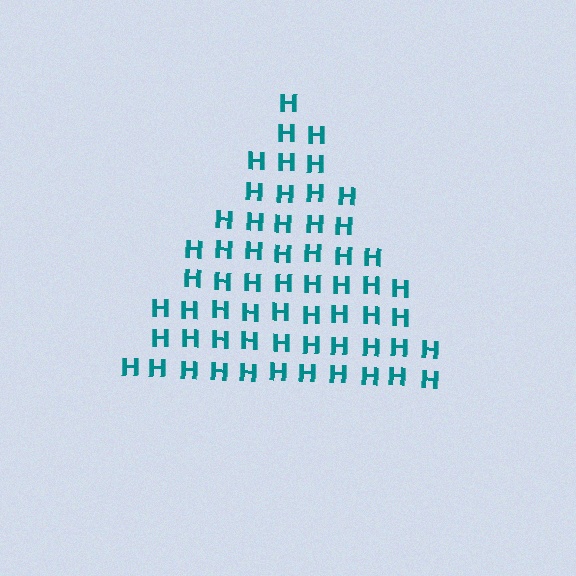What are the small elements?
The small elements are letter H's.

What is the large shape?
The large shape is a triangle.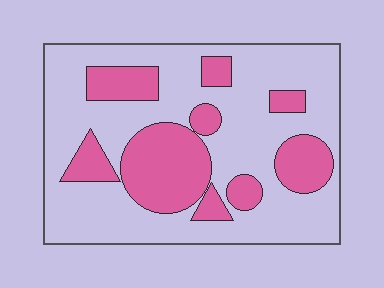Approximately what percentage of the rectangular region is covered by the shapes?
Approximately 30%.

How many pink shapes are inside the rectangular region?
9.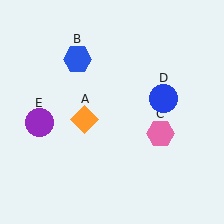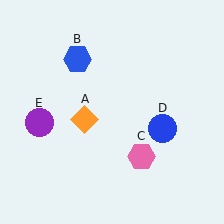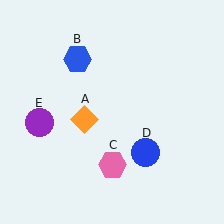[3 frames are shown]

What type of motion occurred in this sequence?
The pink hexagon (object C), blue circle (object D) rotated clockwise around the center of the scene.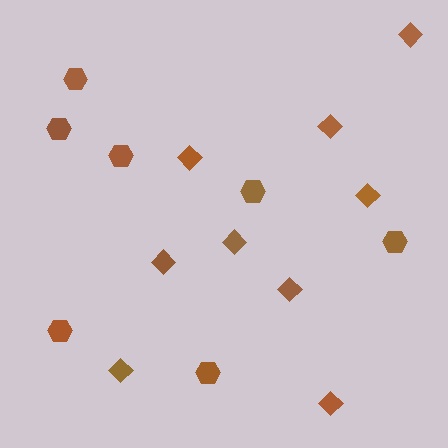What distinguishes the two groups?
There are 2 groups: one group of diamonds (9) and one group of hexagons (7).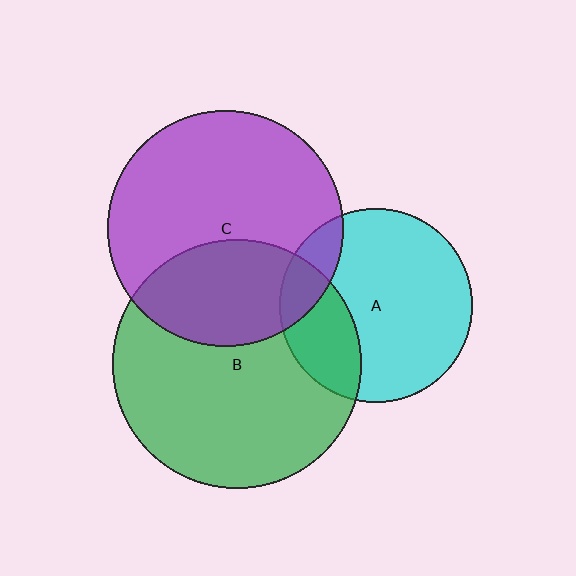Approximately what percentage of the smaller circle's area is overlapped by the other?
Approximately 25%.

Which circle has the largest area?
Circle B (green).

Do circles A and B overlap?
Yes.